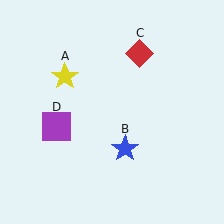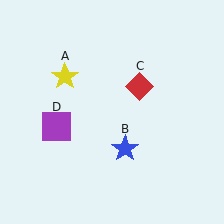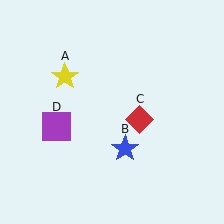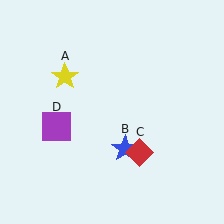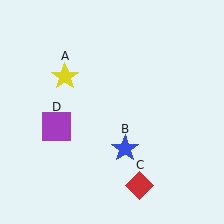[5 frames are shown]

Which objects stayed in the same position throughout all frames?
Yellow star (object A) and blue star (object B) and purple square (object D) remained stationary.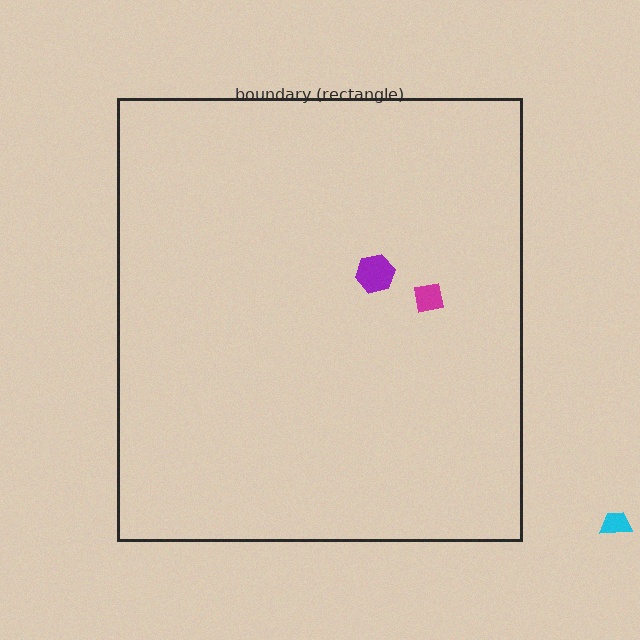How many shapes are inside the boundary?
2 inside, 1 outside.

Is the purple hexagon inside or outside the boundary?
Inside.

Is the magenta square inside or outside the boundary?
Inside.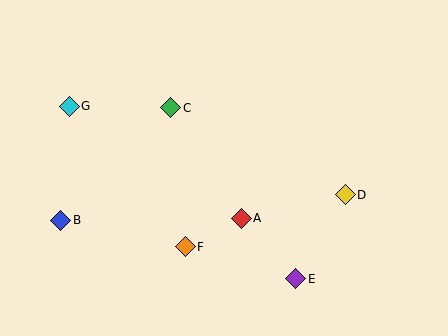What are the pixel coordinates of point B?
Point B is at (61, 220).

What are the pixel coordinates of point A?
Point A is at (241, 218).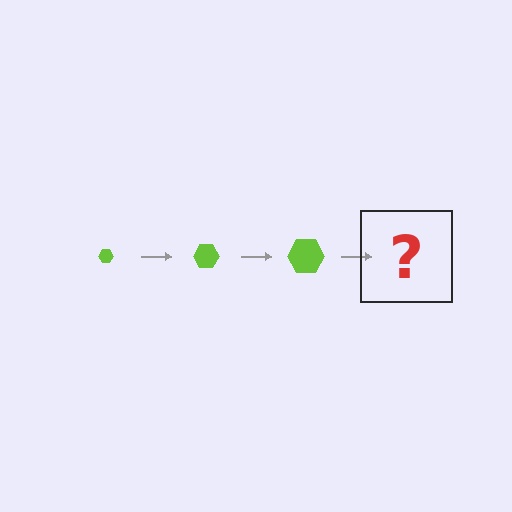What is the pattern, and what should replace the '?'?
The pattern is that the hexagon gets progressively larger each step. The '?' should be a lime hexagon, larger than the previous one.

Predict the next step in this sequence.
The next step is a lime hexagon, larger than the previous one.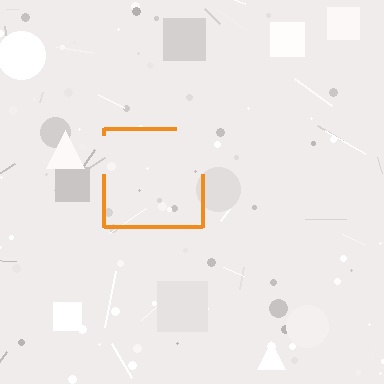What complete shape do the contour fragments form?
The contour fragments form a square.